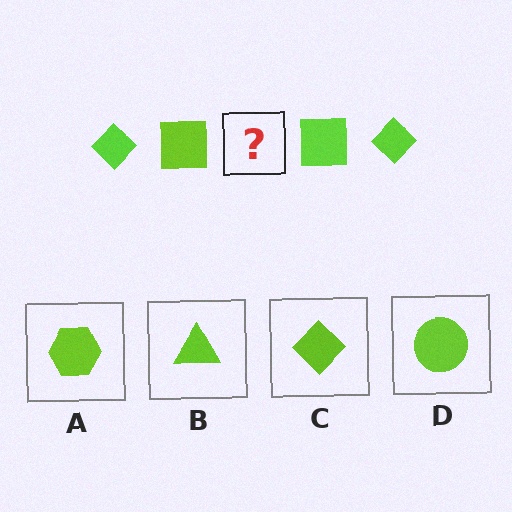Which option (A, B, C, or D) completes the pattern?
C.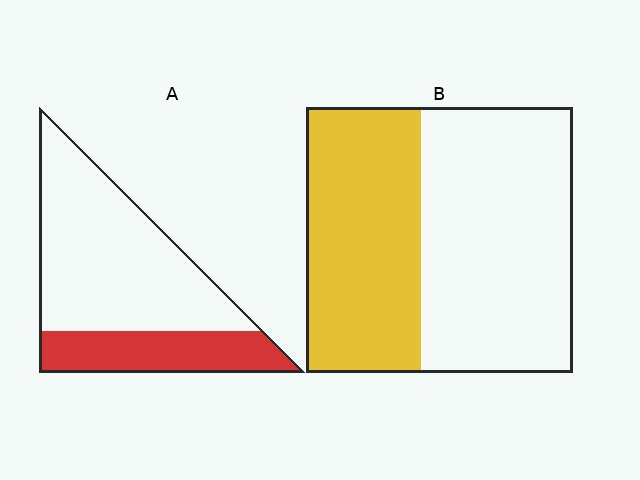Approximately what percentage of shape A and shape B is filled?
A is approximately 30% and B is approximately 45%.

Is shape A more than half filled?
No.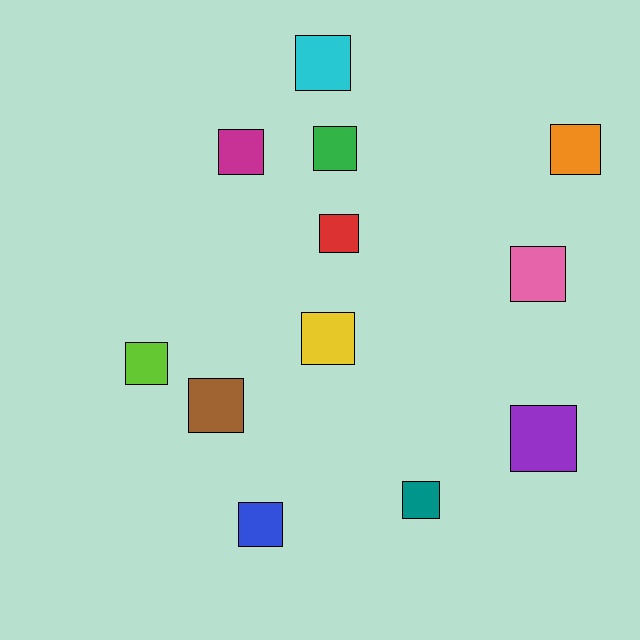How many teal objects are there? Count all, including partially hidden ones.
There is 1 teal object.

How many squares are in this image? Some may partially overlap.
There are 12 squares.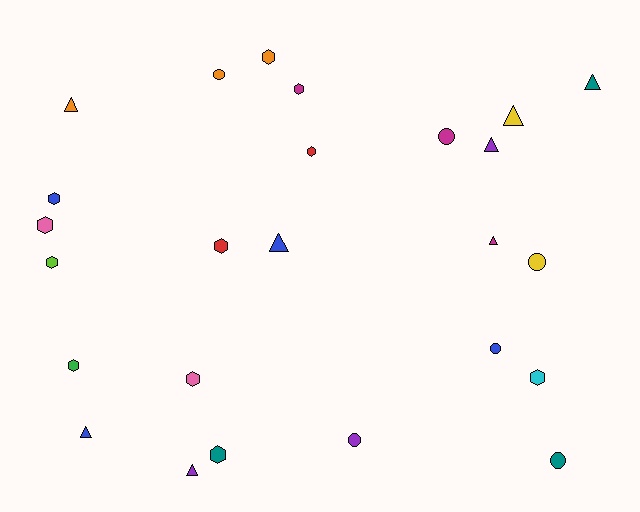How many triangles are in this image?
There are 8 triangles.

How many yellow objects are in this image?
There are 2 yellow objects.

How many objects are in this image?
There are 25 objects.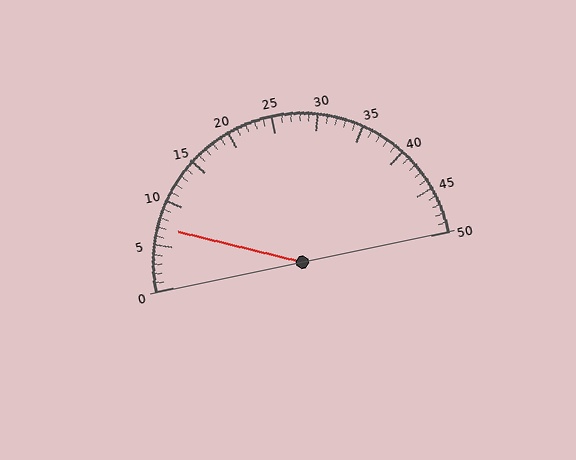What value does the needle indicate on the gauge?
The needle indicates approximately 7.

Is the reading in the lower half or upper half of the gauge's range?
The reading is in the lower half of the range (0 to 50).